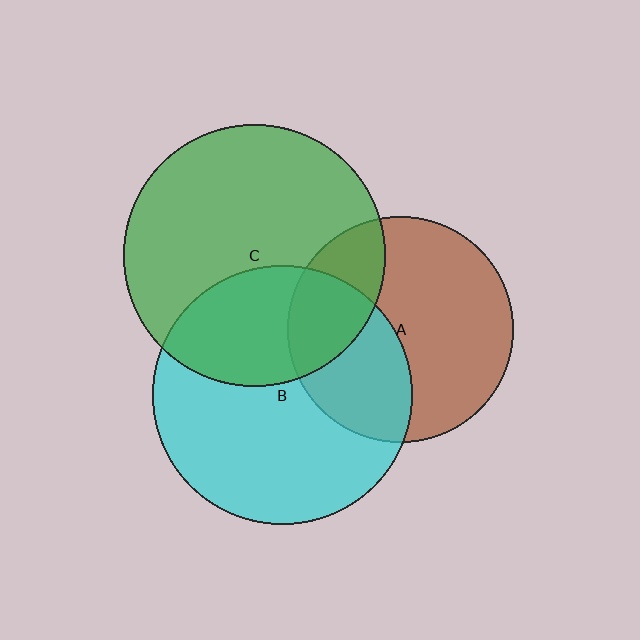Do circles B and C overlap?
Yes.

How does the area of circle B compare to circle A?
Approximately 1.3 times.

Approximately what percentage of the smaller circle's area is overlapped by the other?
Approximately 35%.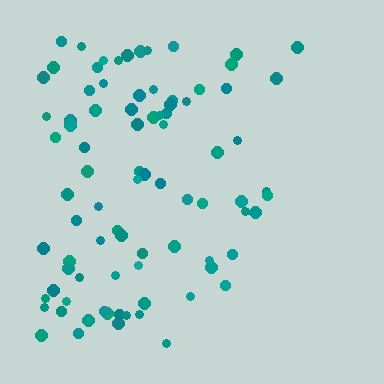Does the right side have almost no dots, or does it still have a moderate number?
Still a moderate number, just noticeably fewer than the left.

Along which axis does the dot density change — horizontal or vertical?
Horizontal.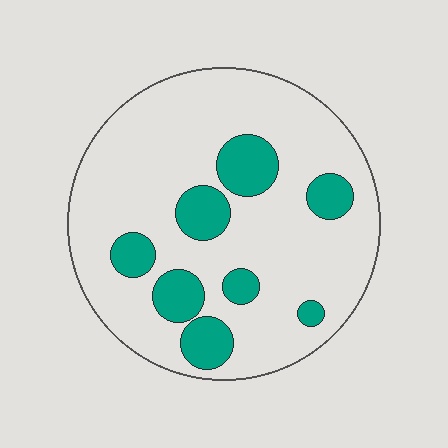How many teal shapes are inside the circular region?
8.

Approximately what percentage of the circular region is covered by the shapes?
Approximately 20%.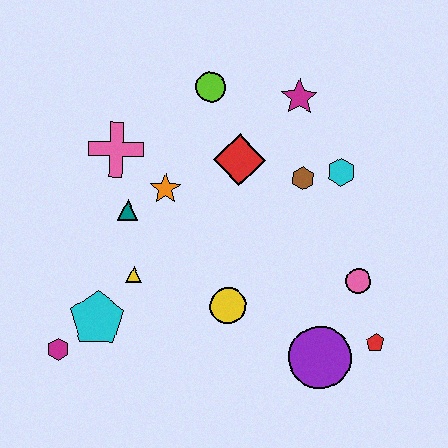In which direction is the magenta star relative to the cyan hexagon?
The magenta star is above the cyan hexagon.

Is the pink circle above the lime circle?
No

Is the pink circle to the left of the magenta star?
No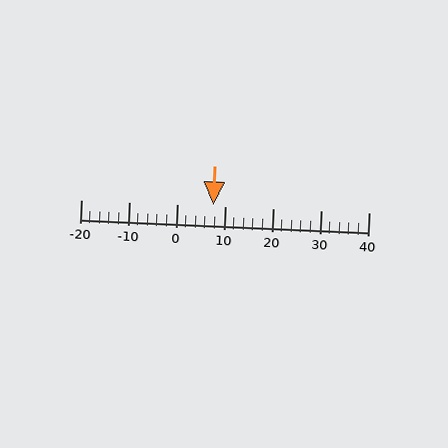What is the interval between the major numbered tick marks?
The major tick marks are spaced 10 units apart.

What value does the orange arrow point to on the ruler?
The orange arrow points to approximately 8.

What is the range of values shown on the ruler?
The ruler shows values from -20 to 40.